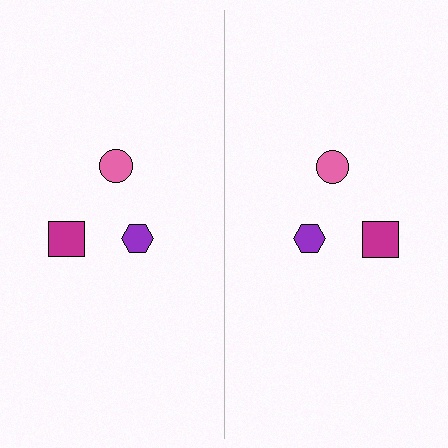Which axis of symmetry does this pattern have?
The pattern has a vertical axis of symmetry running through the center of the image.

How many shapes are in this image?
There are 6 shapes in this image.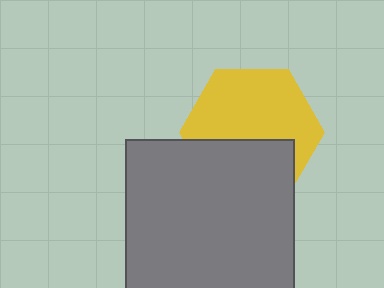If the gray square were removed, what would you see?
You would see the complete yellow hexagon.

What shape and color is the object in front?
The object in front is a gray square.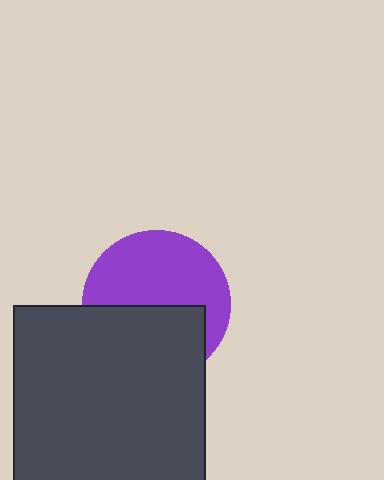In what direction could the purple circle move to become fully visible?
The purple circle could move up. That would shift it out from behind the dark gray square entirely.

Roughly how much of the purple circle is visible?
About half of it is visible (roughly 56%).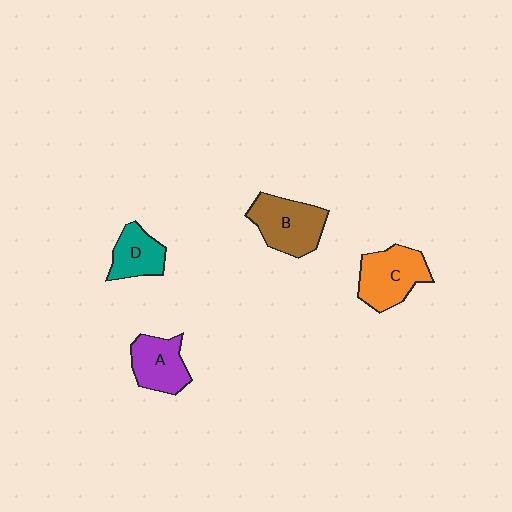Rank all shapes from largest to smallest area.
From largest to smallest: B (brown), C (orange), A (purple), D (teal).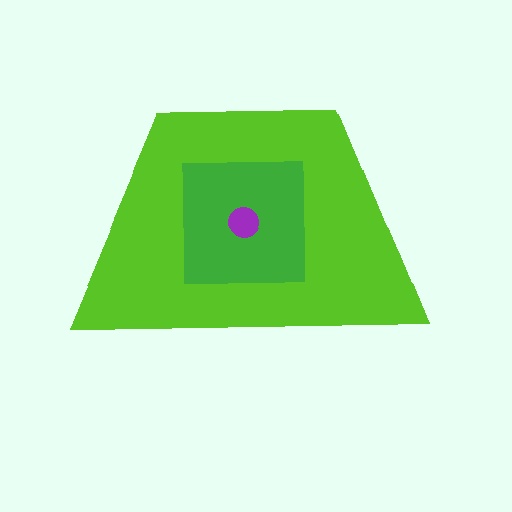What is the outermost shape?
The lime trapezoid.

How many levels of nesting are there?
3.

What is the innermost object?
The purple circle.